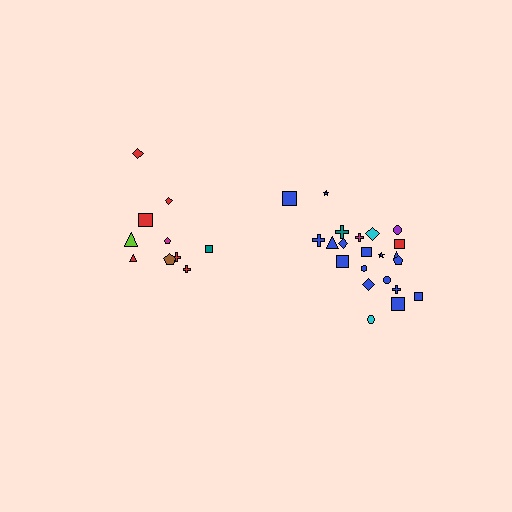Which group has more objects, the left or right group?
The right group.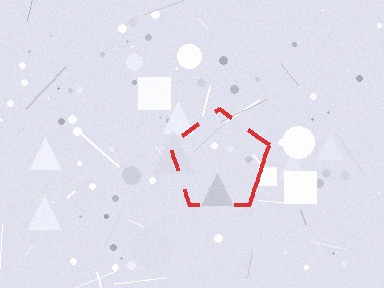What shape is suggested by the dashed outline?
The dashed outline suggests a pentagon.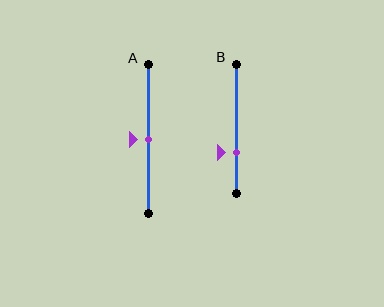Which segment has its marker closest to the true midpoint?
Segment A has its marker closest to the true midpoint.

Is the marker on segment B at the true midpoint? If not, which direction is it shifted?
No, the marker on segment B is shifted downward by about 18% of the segment length.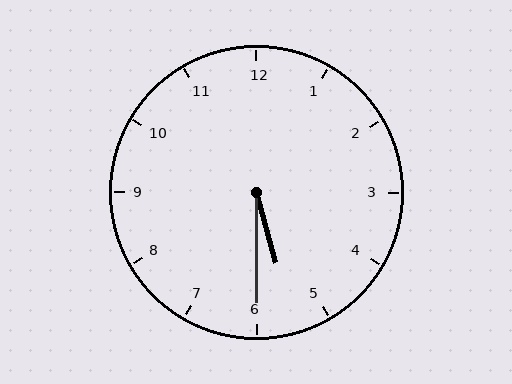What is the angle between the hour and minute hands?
Approximately 15 degrees.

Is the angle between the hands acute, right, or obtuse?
It is acute.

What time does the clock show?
5:30.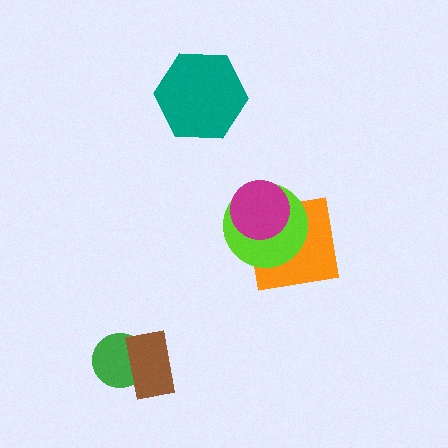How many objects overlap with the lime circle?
2 objects overlap with the lime circle.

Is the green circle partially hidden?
Yes, it is partially covered by another shape.